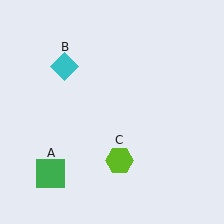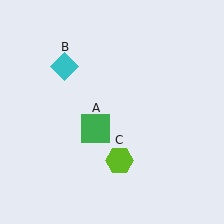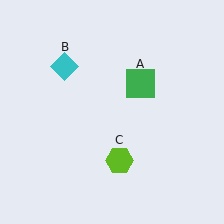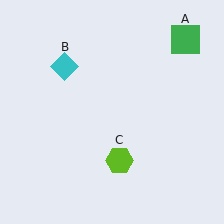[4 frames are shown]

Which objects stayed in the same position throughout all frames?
Cyan diamond (object B) and lime hexagon (object C) remained stationary.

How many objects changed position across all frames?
1 object changed position: green square (object A).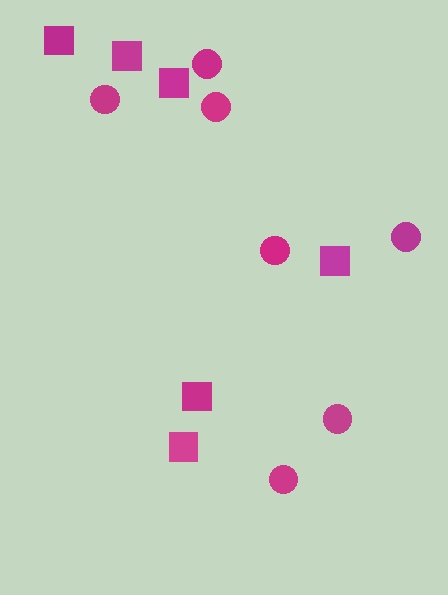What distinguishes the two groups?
There are 2 groups: one group of circles (7) and one group of squares (6).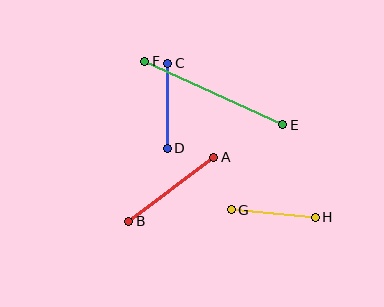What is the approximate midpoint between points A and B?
The midpoint is at approximately (171, 189) pixels.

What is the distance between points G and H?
The distance is approximately 84 pixels.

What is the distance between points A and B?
The distance is approximately 106 pixels.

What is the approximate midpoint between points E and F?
The midpoint is at approximately (214, 93) pixels.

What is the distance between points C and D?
The distance is approximately 85 pixels.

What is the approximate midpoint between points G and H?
The midpoint is at approximately (273, 213) pixels.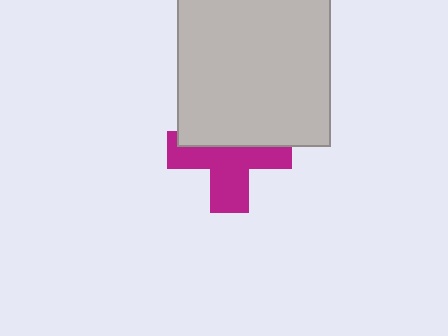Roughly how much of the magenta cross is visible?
About half of it is visible (roughly 56%).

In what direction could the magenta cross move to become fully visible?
The magenta cross could move down. That would shift it out from behind the light gray rectangle entirely.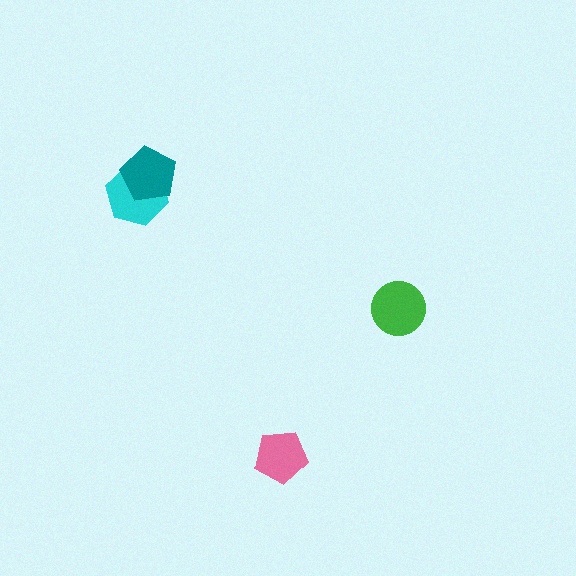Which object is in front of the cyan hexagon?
The teal pentagon is in front of the cyan hexagon.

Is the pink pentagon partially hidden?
No, no other shape covers it.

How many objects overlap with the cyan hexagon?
1 object overlaps with the cyan hexagon.